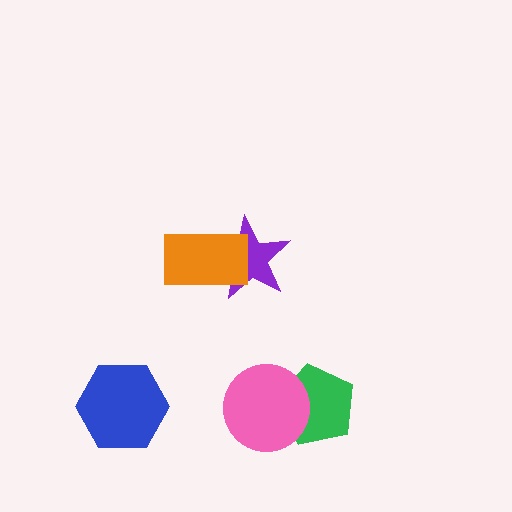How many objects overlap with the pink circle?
1 object overlaps with the pink circle.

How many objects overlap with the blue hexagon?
0 objects overlap with the blue hexagon.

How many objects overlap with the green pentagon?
1 object overlaps with the green pentagon.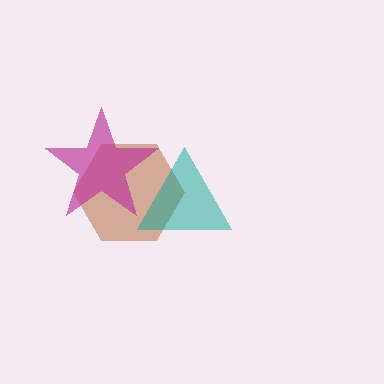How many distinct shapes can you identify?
There are 3 distinct shapes: a brown hexagon, a teal triangle, a magenta star.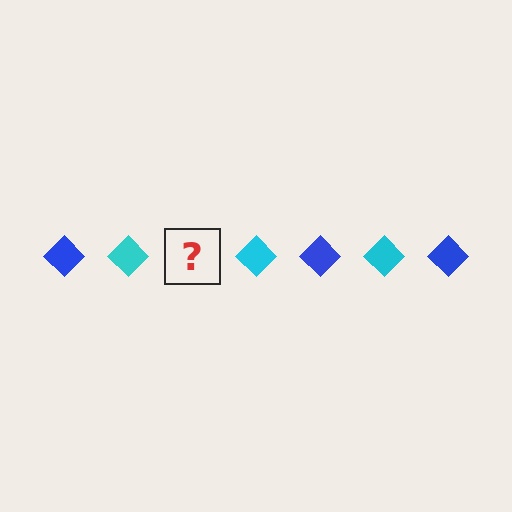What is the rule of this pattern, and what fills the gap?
The rule is that the pattern cycles through blue, cyan diamonds. The gap should be filled with a blue diamond.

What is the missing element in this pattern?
The missing element is a blue diamond.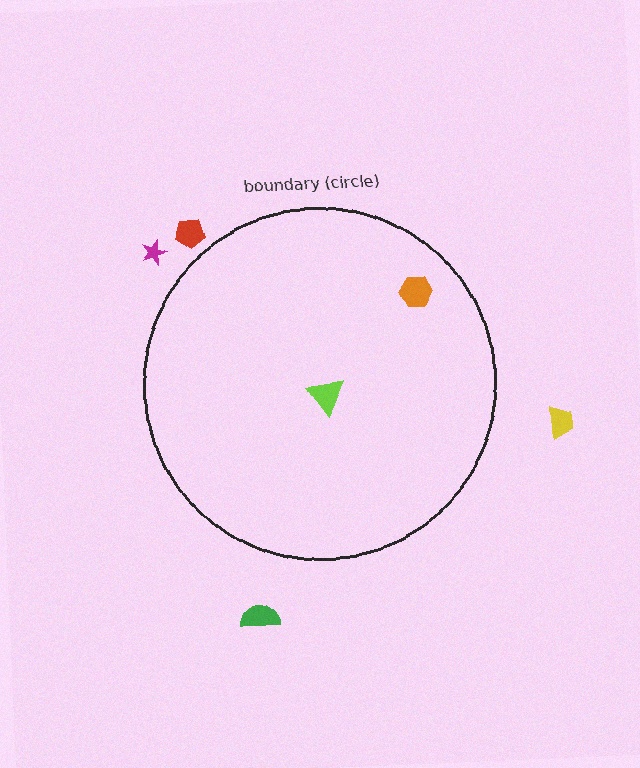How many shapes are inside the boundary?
2 inside, 4 outside.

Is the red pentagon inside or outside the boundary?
Outside.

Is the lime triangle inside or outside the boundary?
Inside.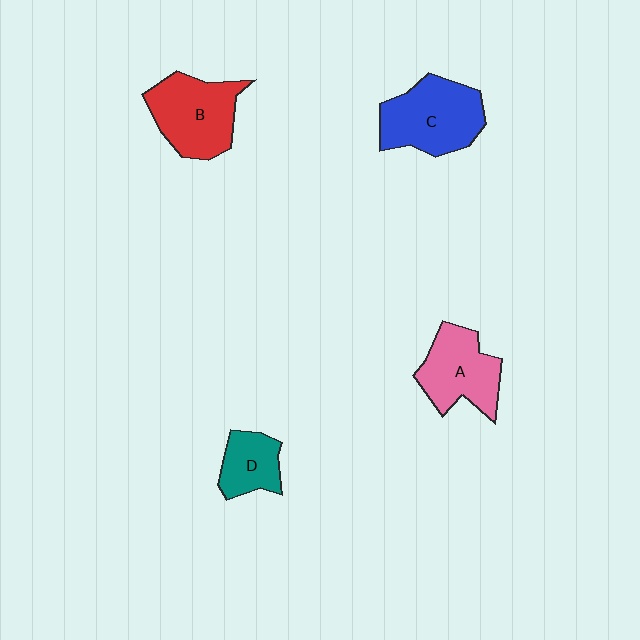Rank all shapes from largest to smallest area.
From largest to smallest: C (blue), B (red), A (pink), D (teal).